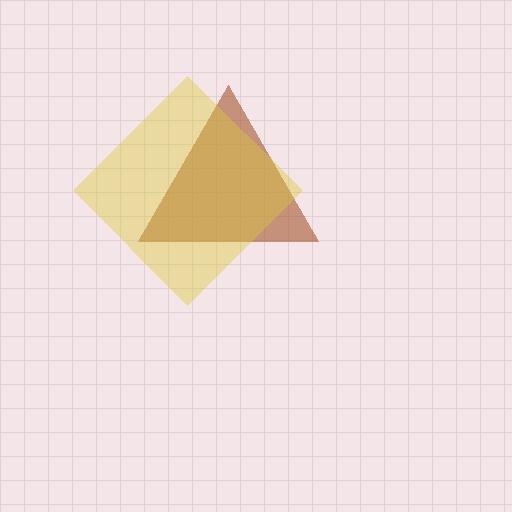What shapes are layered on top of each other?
The layered shapes are: a brown triangle, a yellow diamond.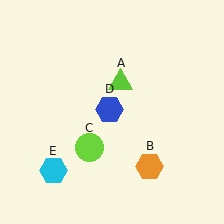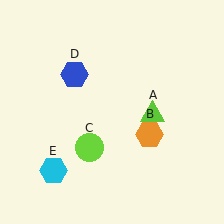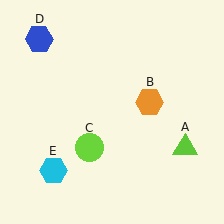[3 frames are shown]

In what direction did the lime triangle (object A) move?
The lime triangle (object A) moved down and to the right.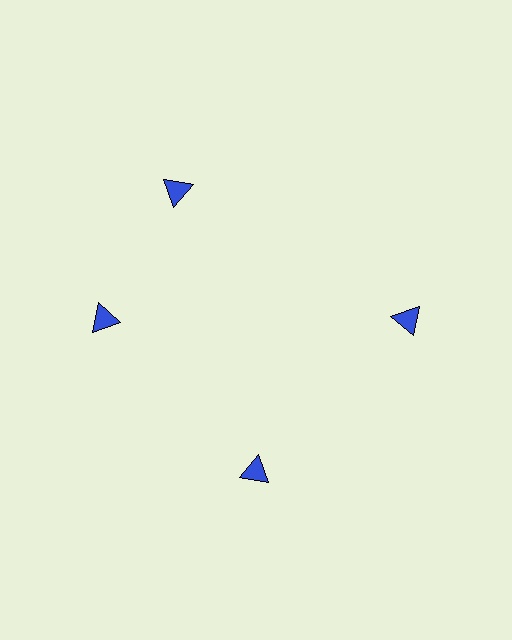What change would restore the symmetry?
The symmetry would be restored by rotating it back into even spacing with its neighbors so that all 4 triangles sit at equal angles and equal distance from the center.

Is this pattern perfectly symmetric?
No. The 4 blue triangles are arranged in a ring, but one element near the 12 o'clock position is rotated out of alignment along the ring, breaking the 4-fold rotational symmetry.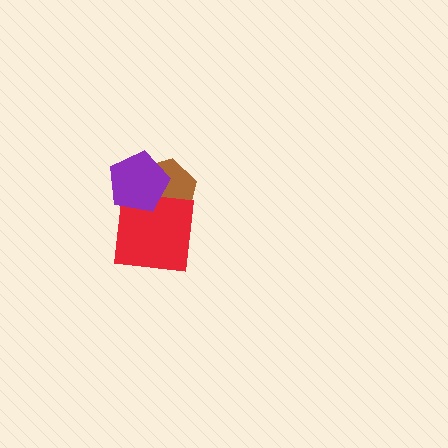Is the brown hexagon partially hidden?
Yes, it is partially covered by another shape.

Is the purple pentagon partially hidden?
No, no other shape covers it.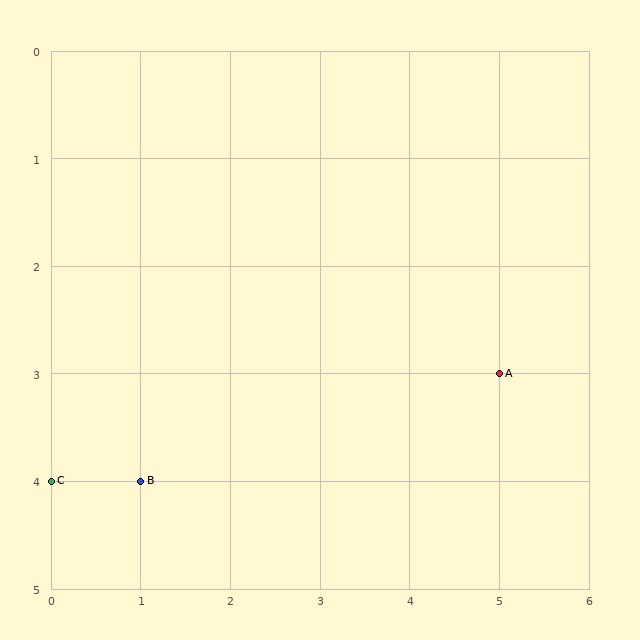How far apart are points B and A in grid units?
Points B and A are 4 columns and 1 row apart (about 4.1 grid units diagonally).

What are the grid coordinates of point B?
Point B is at grid coordinates (1, 4).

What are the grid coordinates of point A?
Point A is at grid coordinates (5, 3).